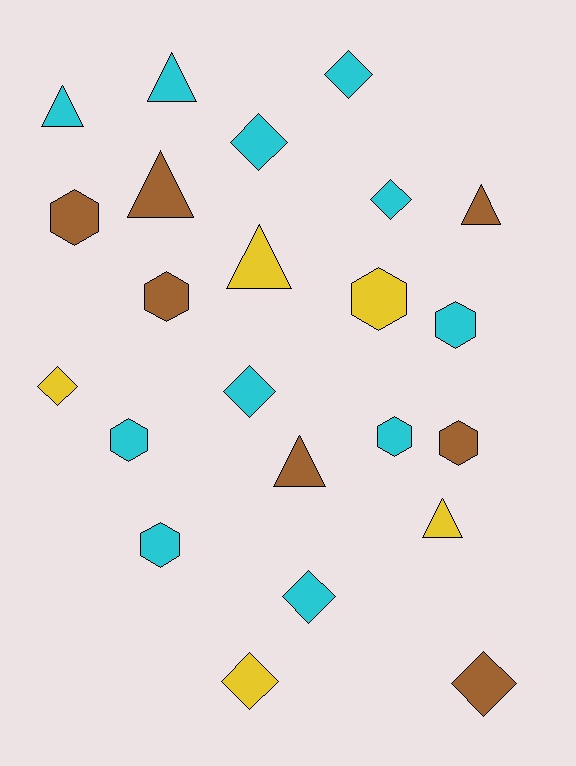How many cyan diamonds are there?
There are 5 cyan diamonds.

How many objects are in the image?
There are 23 objects.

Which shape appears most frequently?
Diamond, with 8 objects.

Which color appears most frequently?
Cyan, with 11 objects.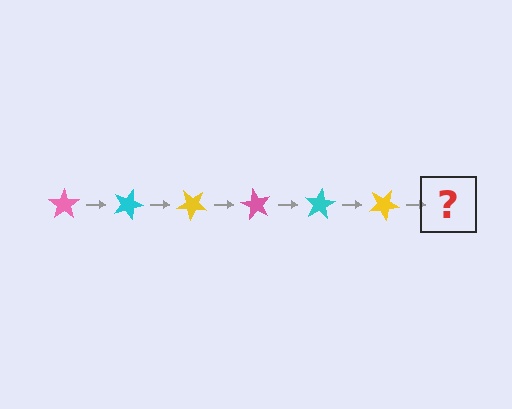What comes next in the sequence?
The next element should be a pink star, rotated 120 degrees from the start.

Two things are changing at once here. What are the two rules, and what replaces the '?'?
The two rules are that it rotates 20 degrees each step and the color cycles through pink, cyan, and yellow. The '?' should be a pink star, rotated 120 degrees from the start.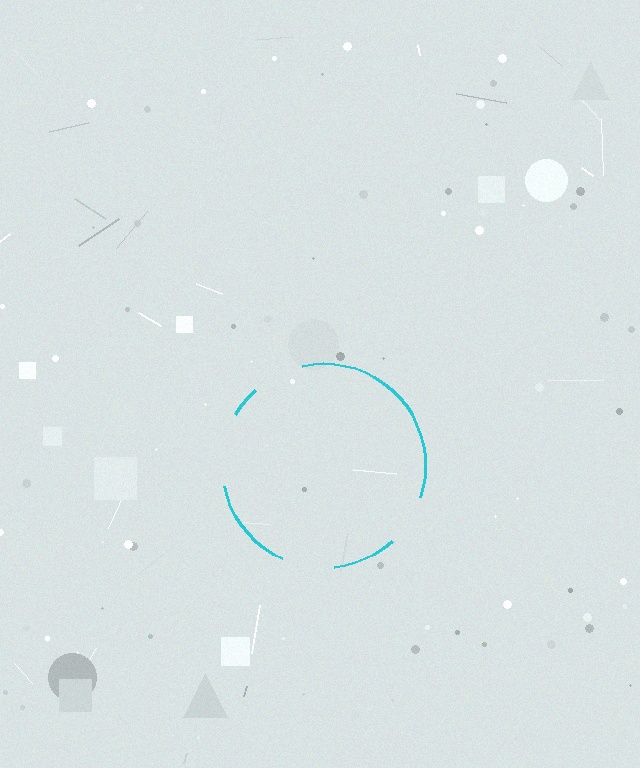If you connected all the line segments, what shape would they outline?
They would outline a circle.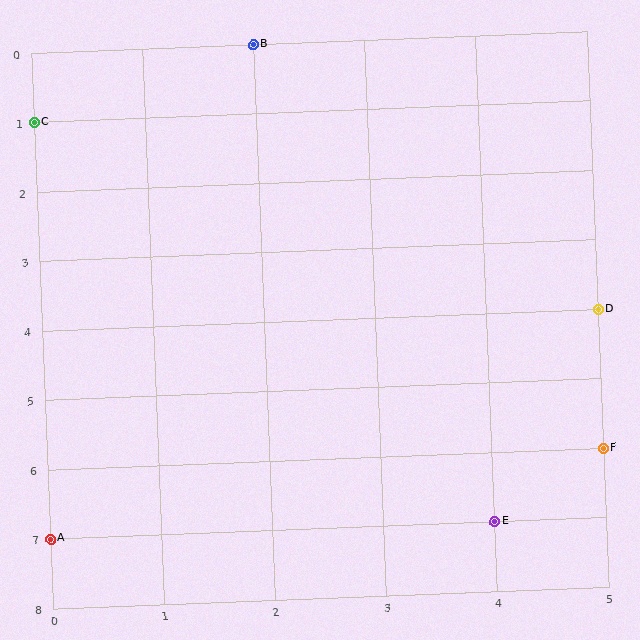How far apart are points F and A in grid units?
Points F and A are 5 columns and 1 row apart (about 5.1 grid units diagonally).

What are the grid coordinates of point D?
Point D is at grid coordinates (5, 4).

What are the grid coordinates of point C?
Point C is at grid coordinates (0, 1).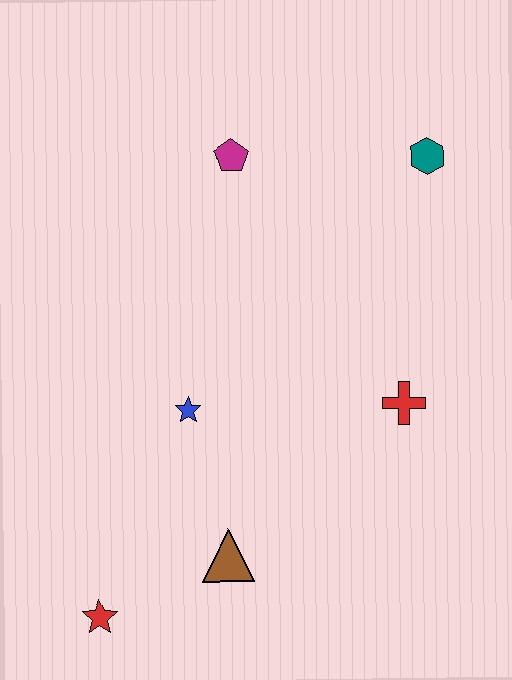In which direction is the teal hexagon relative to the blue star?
The teal hexagon is above the blue star.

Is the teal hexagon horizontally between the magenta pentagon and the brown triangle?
No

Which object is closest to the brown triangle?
The red star is closest to the brown triangle.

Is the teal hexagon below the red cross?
No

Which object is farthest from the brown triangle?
The teal hexagon is farthest from the brown triangle.